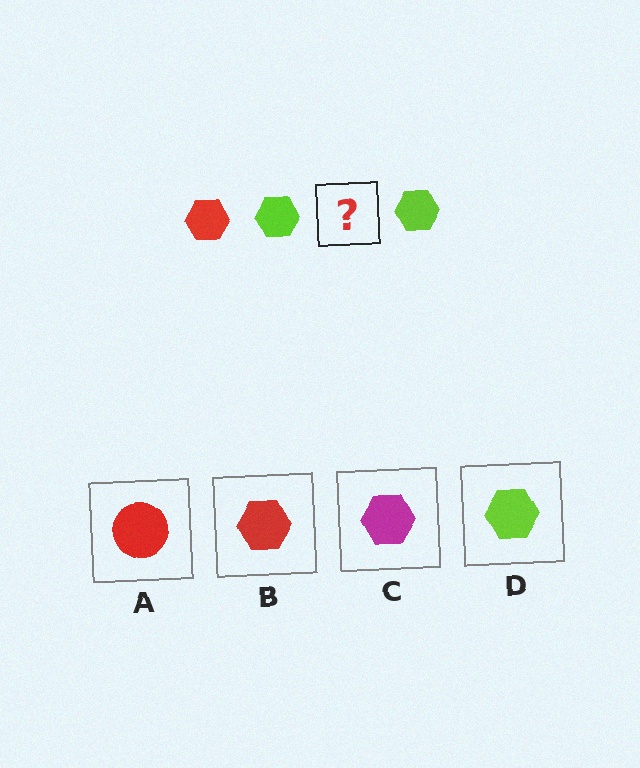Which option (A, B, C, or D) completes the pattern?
B.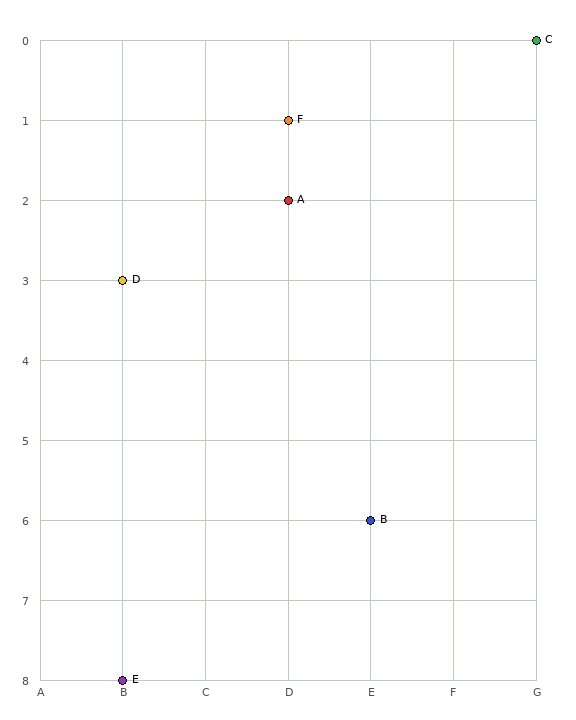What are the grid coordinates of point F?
Point F is at grid coordinates (D, 1).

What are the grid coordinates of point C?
Point C is at grid coordinates (G, 0).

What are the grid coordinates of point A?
Point A is at grid coordinates (D, 2).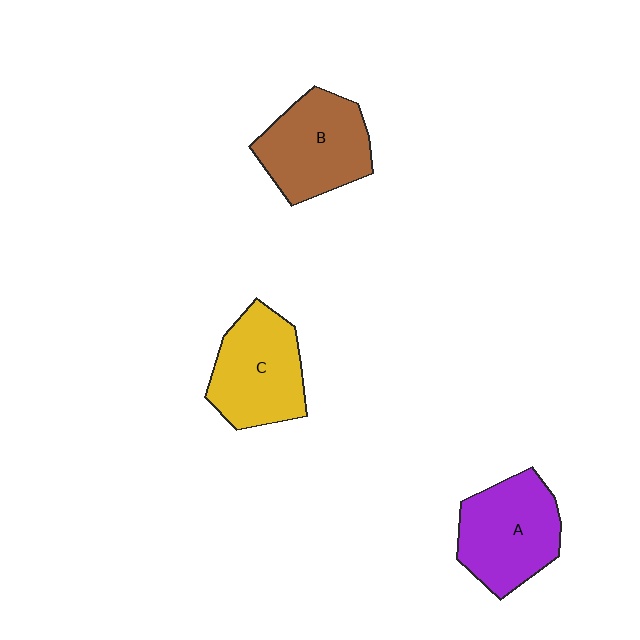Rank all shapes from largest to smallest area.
From largest to smallest: A (purple), B (brown), C (yellow).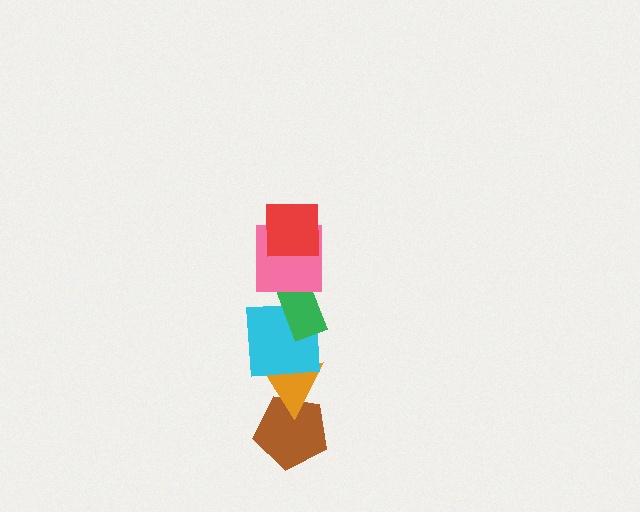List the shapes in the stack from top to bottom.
From top to bottom: the red square, the pink square, the green rectangle, the cyan square, the orange triangle, the brown pentagon.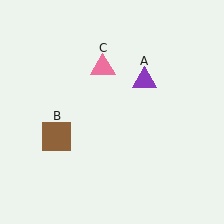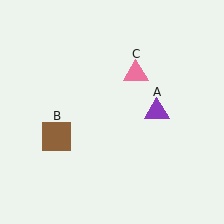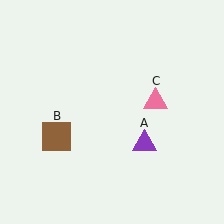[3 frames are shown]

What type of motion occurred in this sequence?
The purple triangle (object A), pink triangle (object C) rotated clockwise around the center of the scene.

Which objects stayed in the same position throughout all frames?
Brown square (object B) remained stationary.